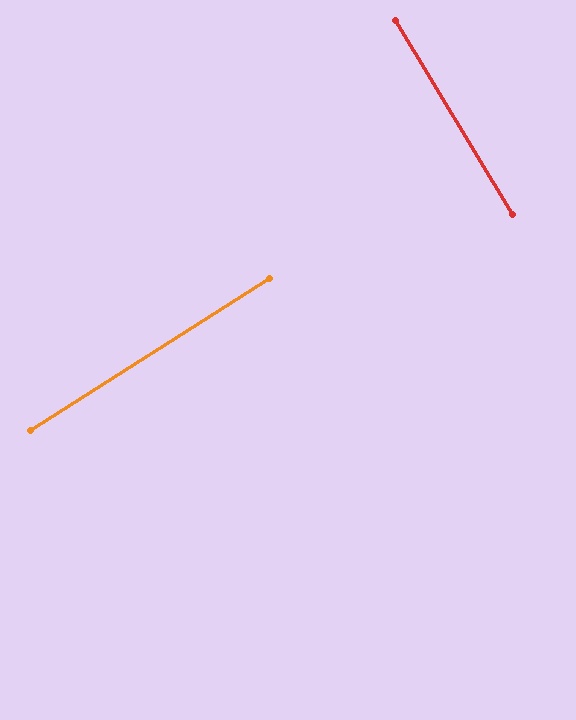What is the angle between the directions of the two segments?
Approximately 89 degrees.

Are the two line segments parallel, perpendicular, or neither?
Perpendicular — they meet at approximately 89°.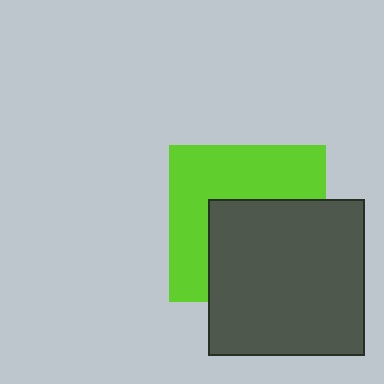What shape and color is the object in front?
The object in front is a dark gray square.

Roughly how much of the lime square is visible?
About half of it is visible (roughly 51%).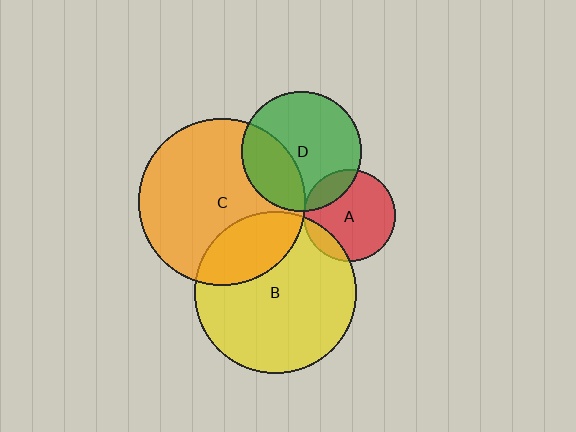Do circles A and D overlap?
Yes.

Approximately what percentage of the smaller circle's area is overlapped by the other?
Approximately 20%.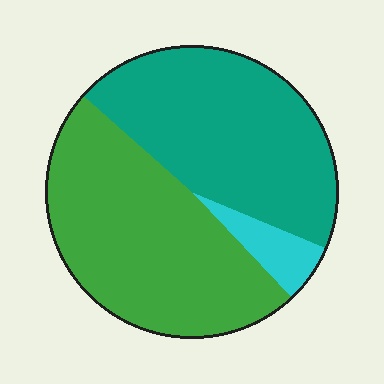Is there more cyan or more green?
Green.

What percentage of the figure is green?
Green covers 49% of the figure.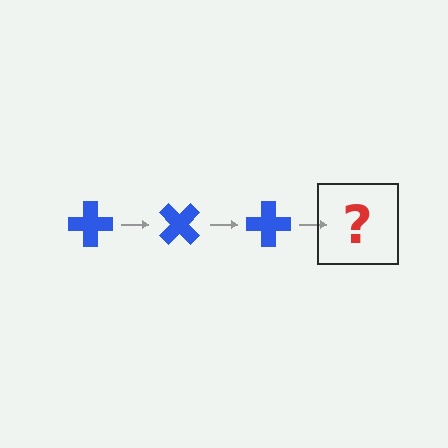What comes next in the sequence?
The next element should be a blue cross rotated 135 degrees.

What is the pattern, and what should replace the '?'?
The pattern is that the cross rotates 45 degrees each step. The '?' should be a blue cross rotated 135 degrees.